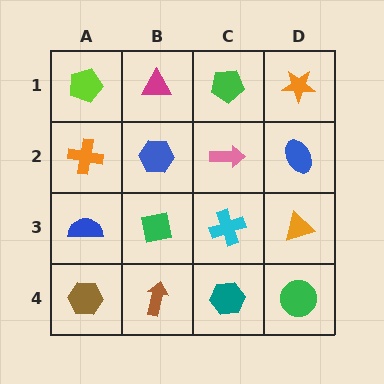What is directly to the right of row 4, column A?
A brown arrow.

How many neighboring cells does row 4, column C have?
3.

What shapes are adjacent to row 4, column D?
An orange triangle (row 3, column D), a teal hexagon (row 4, column C).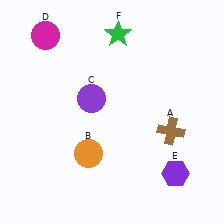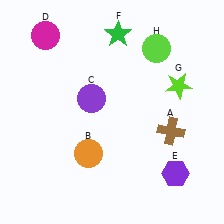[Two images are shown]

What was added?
A lime star (G), a lime circle (H) were added in Image 2.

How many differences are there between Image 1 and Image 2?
There are 2 differences between the two images.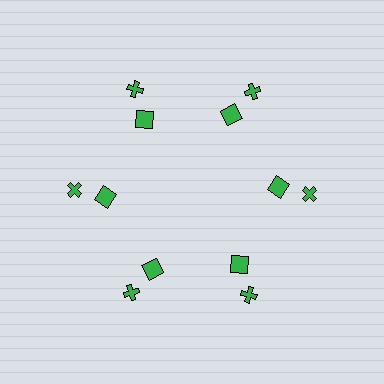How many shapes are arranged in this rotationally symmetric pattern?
There are 12 shapes, arranged in 6 groups of 2.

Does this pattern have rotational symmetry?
Yes, this pattern has 6-fold rotational symmetry. It looks the same after rotating 60 degrees around the center.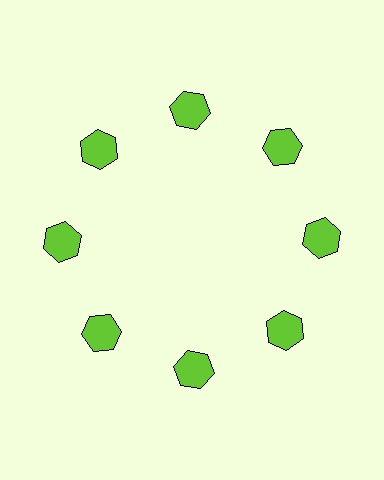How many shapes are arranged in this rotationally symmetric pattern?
There are 8 shapes, arranged in 8 groups of 1.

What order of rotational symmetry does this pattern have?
This pattern has 8-fold rotational symmetry.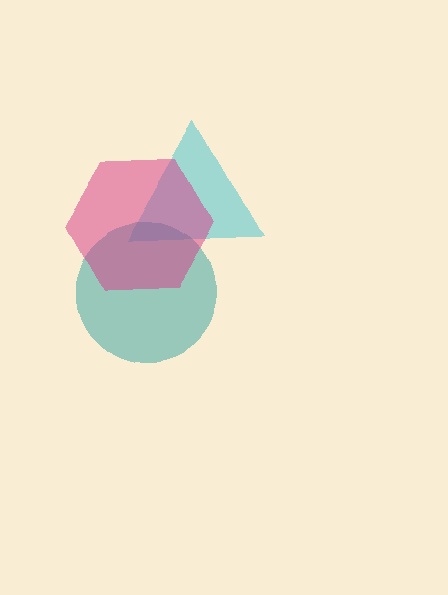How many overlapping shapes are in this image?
There are 3 overlapping shapes in the image.